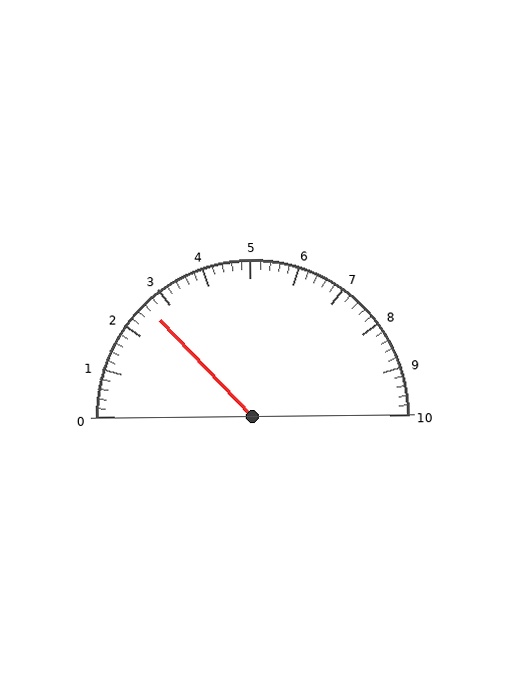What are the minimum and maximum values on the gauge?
The gauge ranges from 0 to 10.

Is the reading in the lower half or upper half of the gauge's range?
The reading is in the lower half of the range (0 to 10).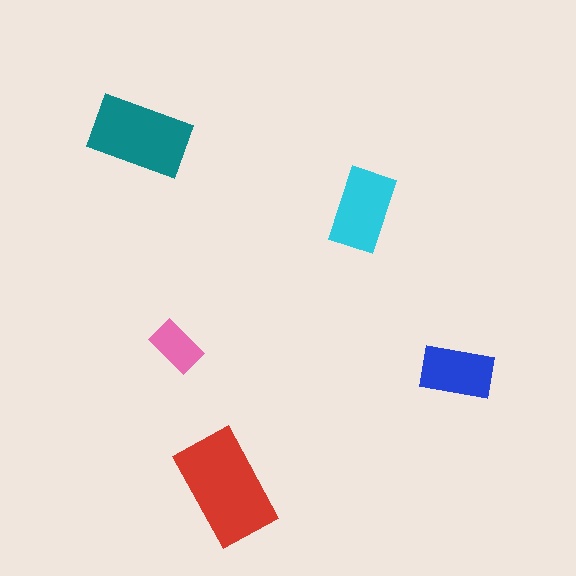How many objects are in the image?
There are 5 objects in the image.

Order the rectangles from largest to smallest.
the red one, the teal one, the cyan one, the blue one, the pink one.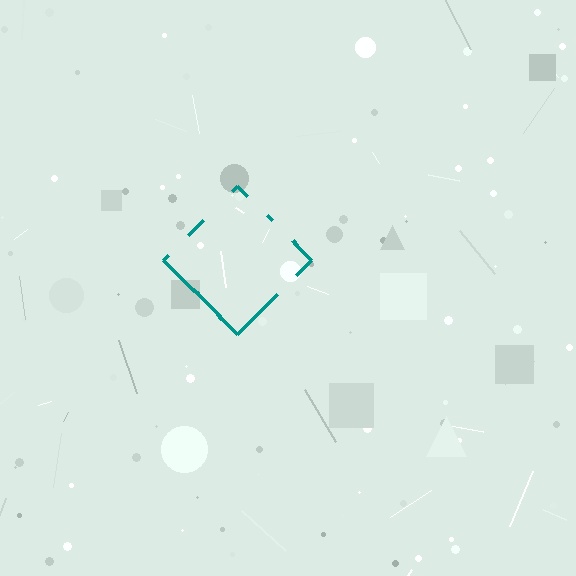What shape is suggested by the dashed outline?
The dashed outline suggests a diamond.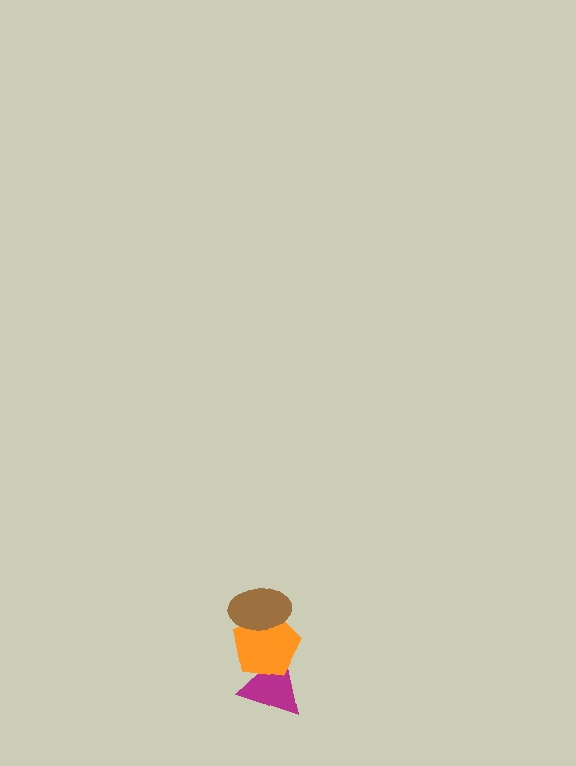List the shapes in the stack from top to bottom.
From top to bottom: the brown ellipse, the orange pentagon, the magenta triangle.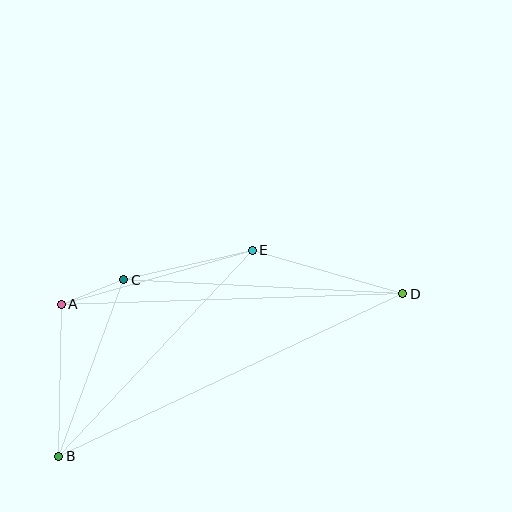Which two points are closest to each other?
Points A and C are closest to each other.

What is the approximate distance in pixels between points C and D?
The distance between C and D is approximately 279 pixels.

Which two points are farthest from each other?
Points B and D are farthest from each other.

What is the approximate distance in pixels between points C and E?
The distance between C and E is approximately 132 pixels.